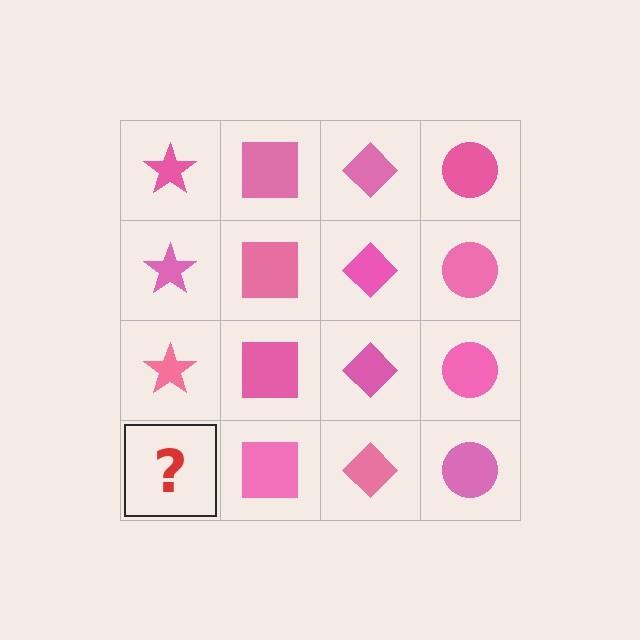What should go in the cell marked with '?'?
The missing cell should contain a pink star.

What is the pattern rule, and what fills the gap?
The rule is that each column has a consistent shape. The gap should be filled with a pink star.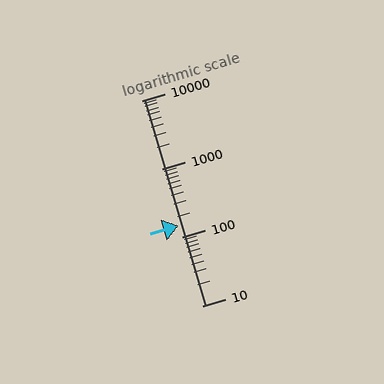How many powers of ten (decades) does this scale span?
The scale spans 3 decades, from 10 to 10000.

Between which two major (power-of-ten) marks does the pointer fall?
The pointer is between 100 and 1000.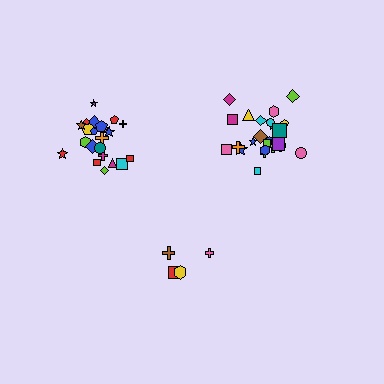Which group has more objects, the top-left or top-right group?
The top-right group.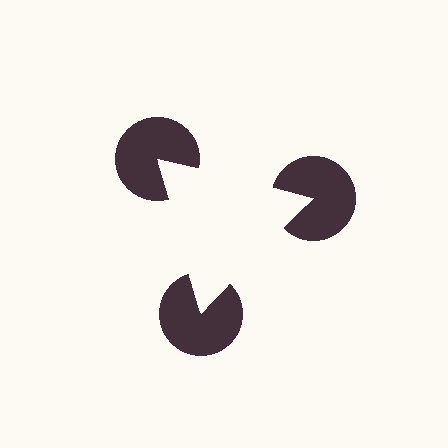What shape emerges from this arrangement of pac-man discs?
An illusory triangle — its edges are inferred from the aligned wedge cuts in the pac-man discs, not physically drawn.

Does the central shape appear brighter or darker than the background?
It typically appears slightly brighter than the background, even though no actual brightness change is drawn.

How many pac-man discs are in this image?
There are 3 — one at each vertex of the illusory triangle.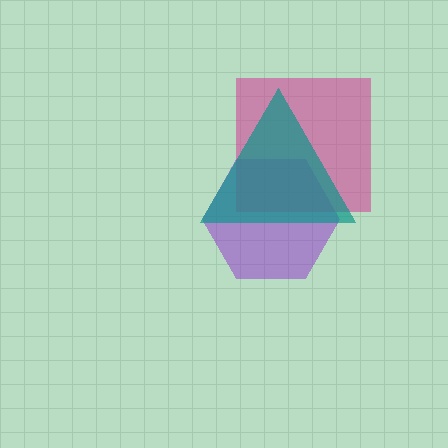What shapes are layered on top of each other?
The layered shapes are: a purple hexagon, a magenta square, a teal triangle.